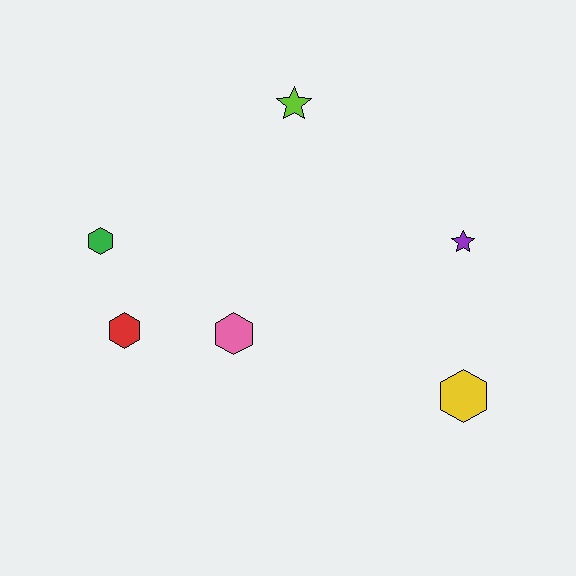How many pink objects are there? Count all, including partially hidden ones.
There is 1 pink object.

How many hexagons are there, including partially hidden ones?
There are 4 hexagons.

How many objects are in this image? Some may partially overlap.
There are 6 objects.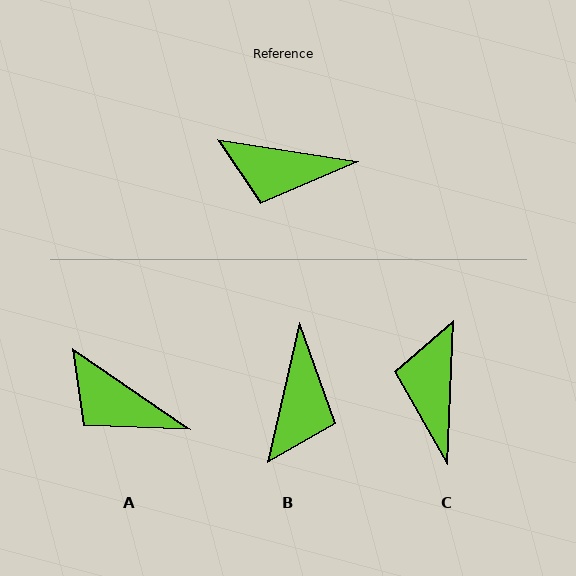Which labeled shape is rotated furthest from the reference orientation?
B, about 86 degrees away.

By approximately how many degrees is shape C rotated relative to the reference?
Approximately 83 degrees clockwise.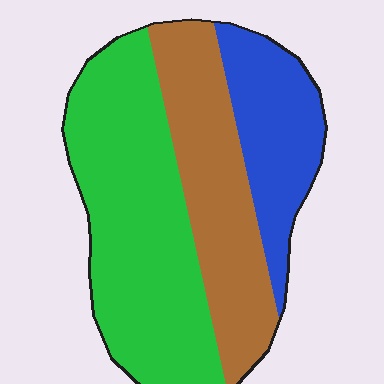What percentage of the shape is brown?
Brown covers roughly 30% of the shape.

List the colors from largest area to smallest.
From largest to smallest: green, brown, blue.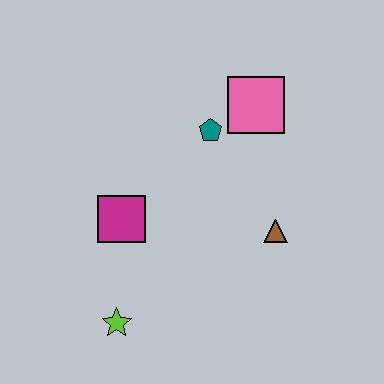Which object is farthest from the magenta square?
The pink square is farthest from the magenta square.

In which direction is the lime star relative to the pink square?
The lime star is below the pink square.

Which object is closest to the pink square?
The teal pentagon is closest to the pink square.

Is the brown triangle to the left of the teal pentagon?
No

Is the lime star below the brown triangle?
Yes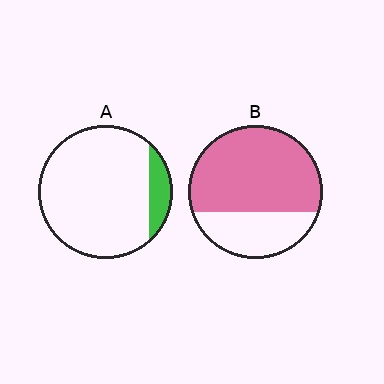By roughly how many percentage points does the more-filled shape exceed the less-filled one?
By roughly 55 percentage points (B over A).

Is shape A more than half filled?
No.